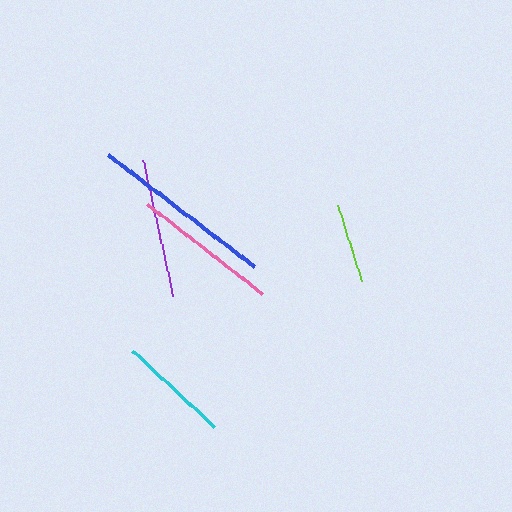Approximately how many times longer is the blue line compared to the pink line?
The blue line is approximately 1.3 times the length of the pink line.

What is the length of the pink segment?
The pink segment is approximately 146 pixels long.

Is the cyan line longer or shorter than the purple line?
The purple line is longer than the cyan line.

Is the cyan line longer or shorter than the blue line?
The blue line is longer than the cyan line.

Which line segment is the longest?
The blue line is the longest at approximately 184 pixels.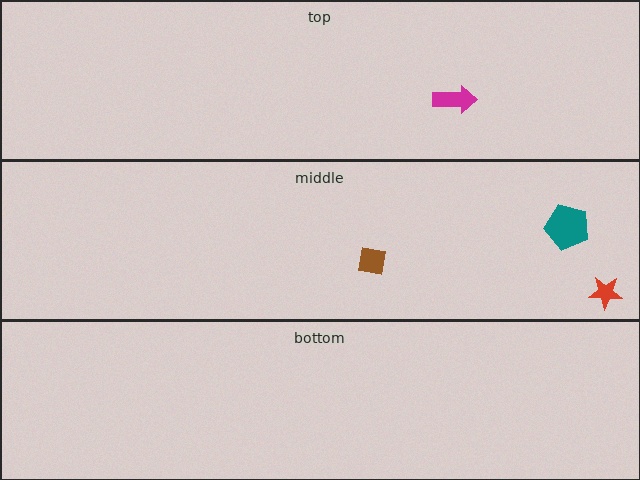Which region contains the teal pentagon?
The middle region.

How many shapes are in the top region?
1.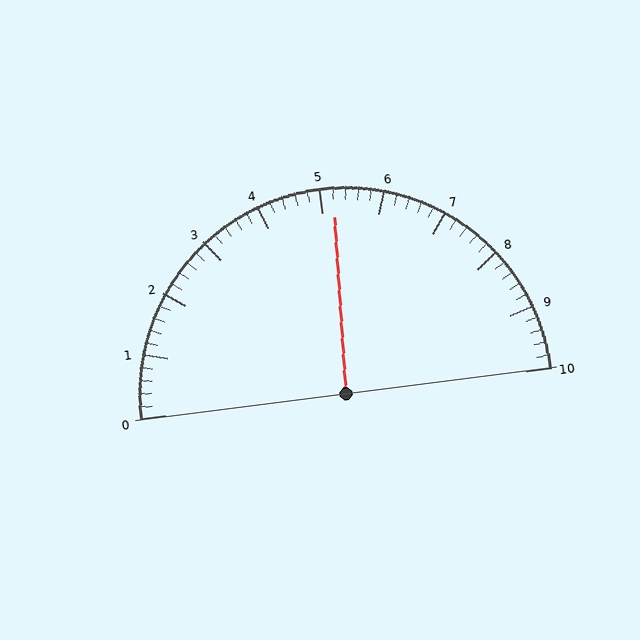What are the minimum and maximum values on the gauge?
The gauge ranges from 0 to 10.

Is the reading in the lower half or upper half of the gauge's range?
The reading is in the upper half of the range (0 to 10).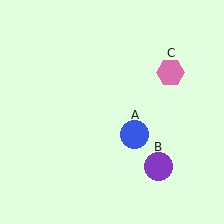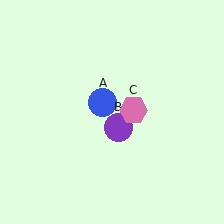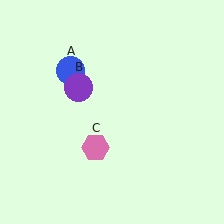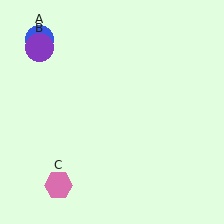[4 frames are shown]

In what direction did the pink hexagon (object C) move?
The pink hexagon (object C) moved down and to the left.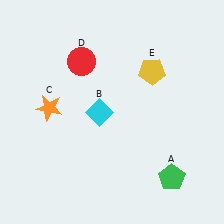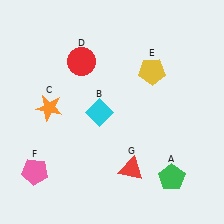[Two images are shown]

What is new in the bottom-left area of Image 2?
A pink pentagon (F) was added in the bottom-left area of Image 2.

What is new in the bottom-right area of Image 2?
A red triangle (G) was added in the bottom-right area of Image 2.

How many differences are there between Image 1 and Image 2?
There are 2 differences between the two images.